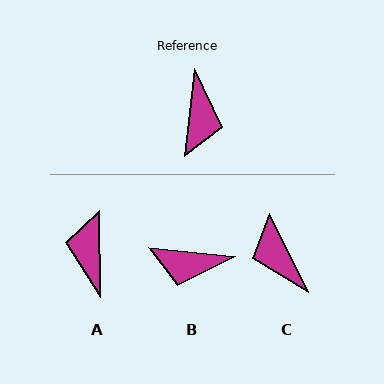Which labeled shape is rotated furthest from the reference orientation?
A, about 174 degrees away.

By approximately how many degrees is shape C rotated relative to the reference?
Approximately 147 degrees clockwise.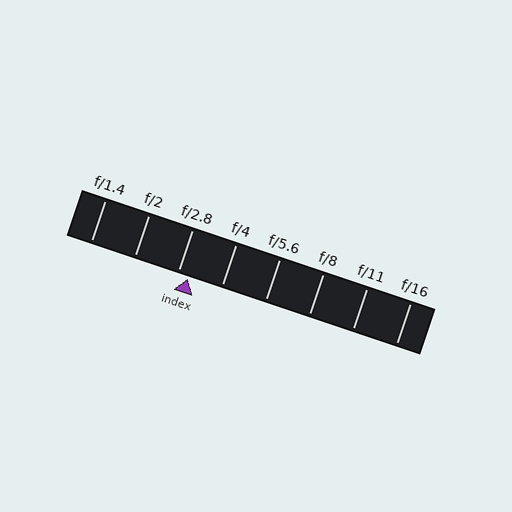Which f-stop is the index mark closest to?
The index mark is closest to f/2.8.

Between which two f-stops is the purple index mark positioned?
The index mark is between f/2.8 and f/4.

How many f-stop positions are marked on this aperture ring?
There are 8 f-stop positions marked.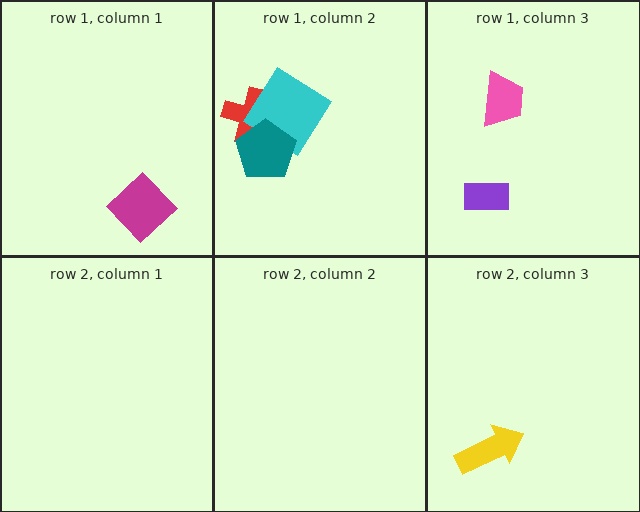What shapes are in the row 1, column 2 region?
The red cross, the cyan diamond, the teal pentagon.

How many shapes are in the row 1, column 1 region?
1.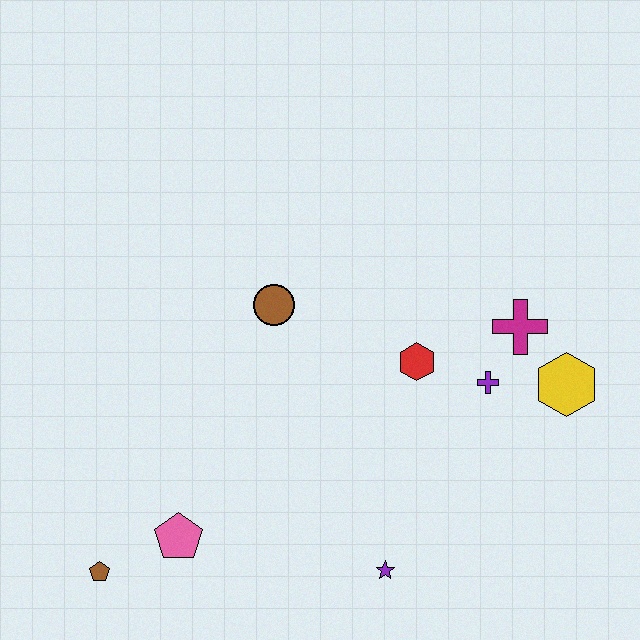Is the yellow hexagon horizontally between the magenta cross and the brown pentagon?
No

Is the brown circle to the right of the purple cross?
No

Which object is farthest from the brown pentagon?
The yellow hexagon is farthest from the brown pentagon.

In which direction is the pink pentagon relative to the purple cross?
The pink pentagon is to the left of the purple cross.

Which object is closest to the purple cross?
The magenta cross is closest to the purple cross.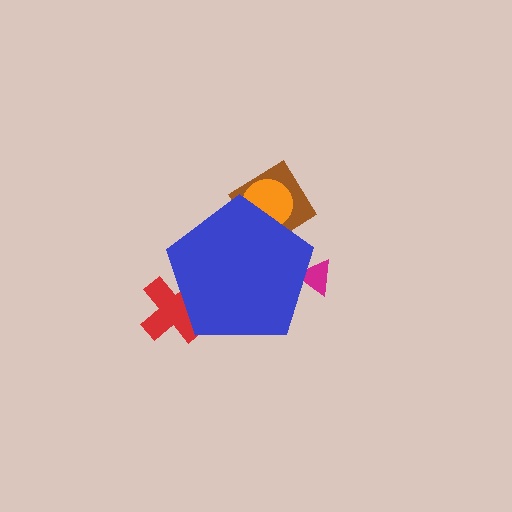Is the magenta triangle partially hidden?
Yes, the magenta triangle is partially hidden behind the blue pentagon.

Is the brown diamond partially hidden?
Yes, the brown diamond is partially hidden behind the blue pentagon.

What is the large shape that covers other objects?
A blue pentagon.